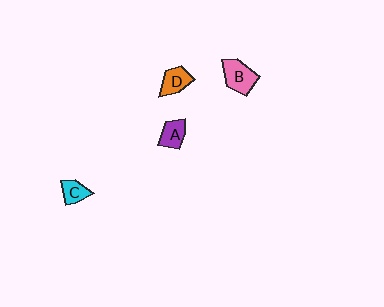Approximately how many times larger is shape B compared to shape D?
Approximately 1.3 times.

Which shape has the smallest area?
Shape C (cyan).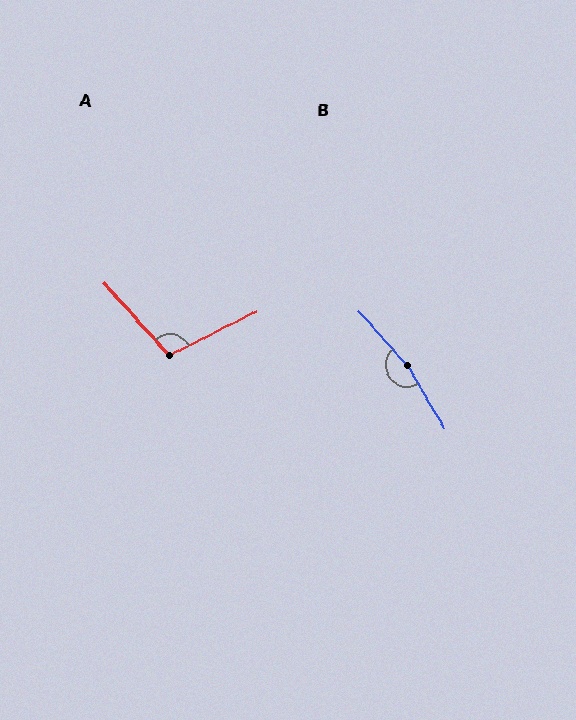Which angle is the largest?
B, at approximately 169 degrees.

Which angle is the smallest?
A, at approximately 105 degrees.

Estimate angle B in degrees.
Approximately 169 degrees.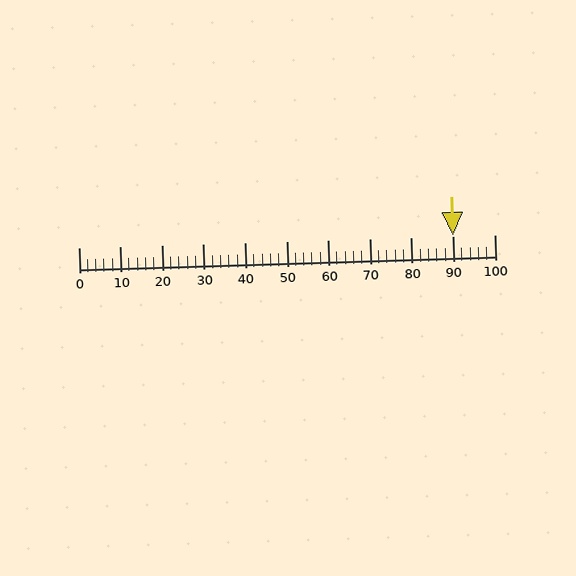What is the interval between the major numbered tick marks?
The major tick marks are spaced 10 units apart.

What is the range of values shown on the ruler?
The ruler shows values from 0 to 100.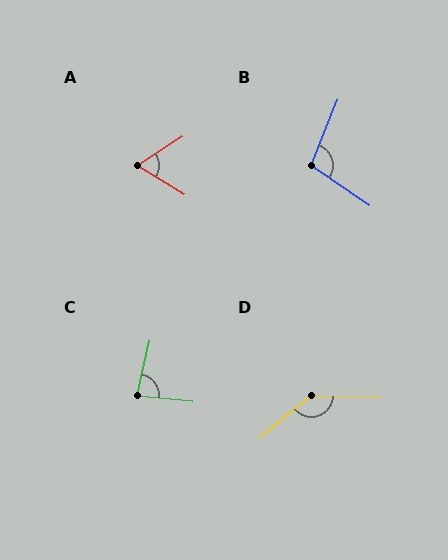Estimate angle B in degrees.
Approximately 103 degrees.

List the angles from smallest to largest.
A (65°), C (83°), B (103°), D (139°).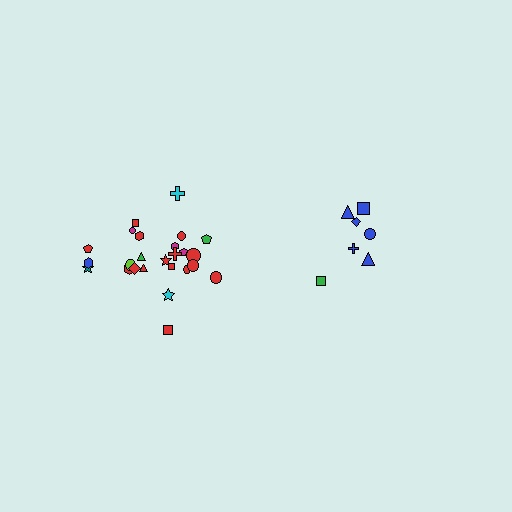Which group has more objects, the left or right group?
The left group.